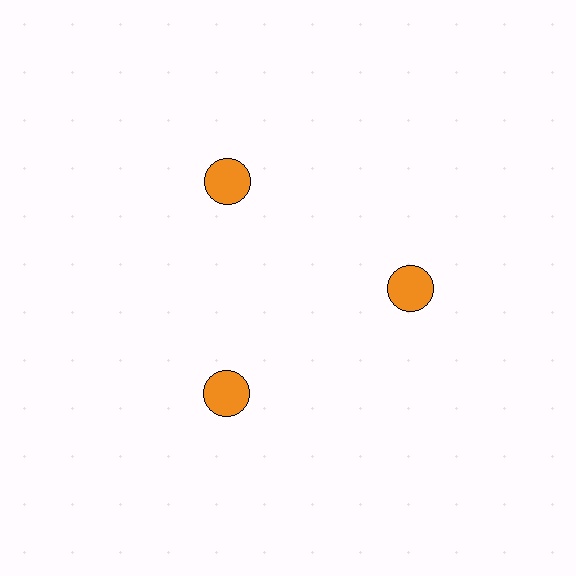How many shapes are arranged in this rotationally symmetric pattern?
There are 3 shapes, arranged in 3 groups of 1.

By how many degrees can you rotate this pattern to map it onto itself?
The pattern maps onto itself every 120 degrees of rotation.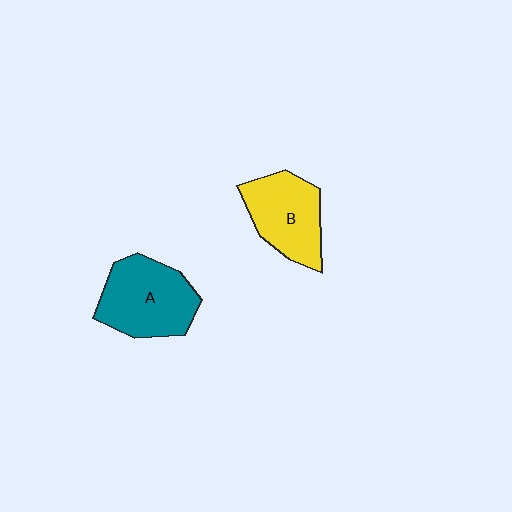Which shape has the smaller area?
Shape B (yellow).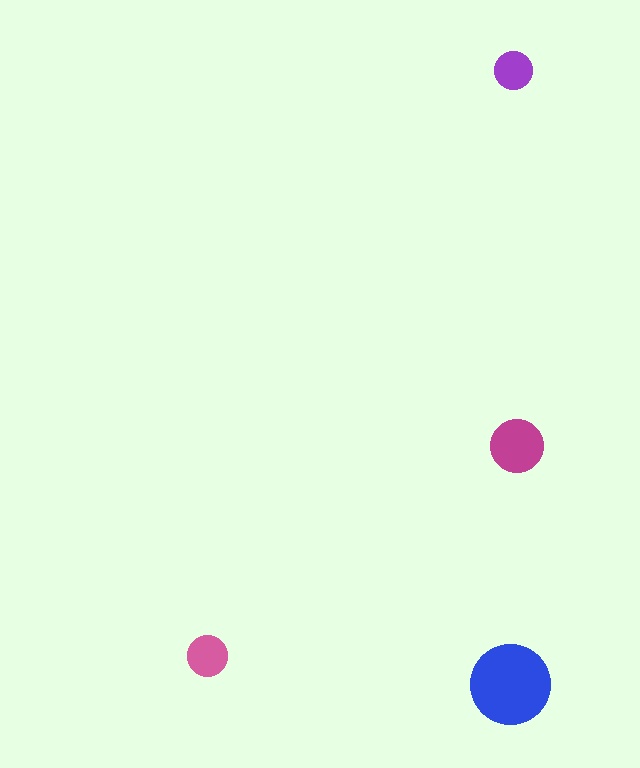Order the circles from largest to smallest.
the blue one, the magenta one, the pink one, the purple one.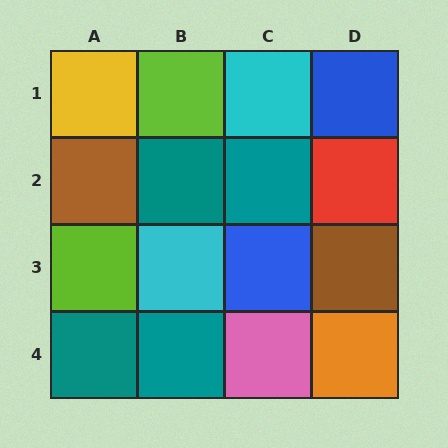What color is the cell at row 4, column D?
Orange.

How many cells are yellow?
1 cell is yellow.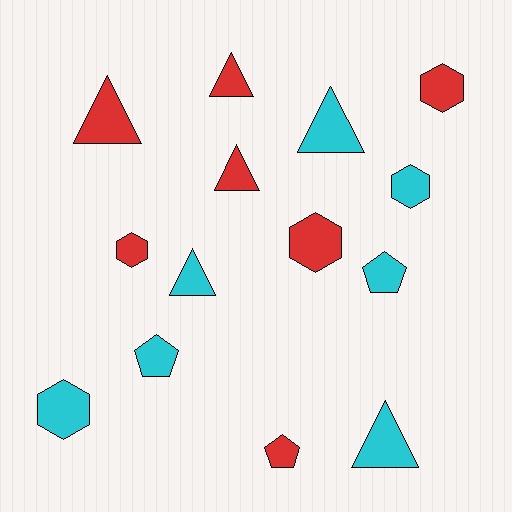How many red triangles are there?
There are 3 red triangles.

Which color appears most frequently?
Cyan, with 7 objects.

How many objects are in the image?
There are 14 objects.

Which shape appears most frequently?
Triangle, with 6 objects.